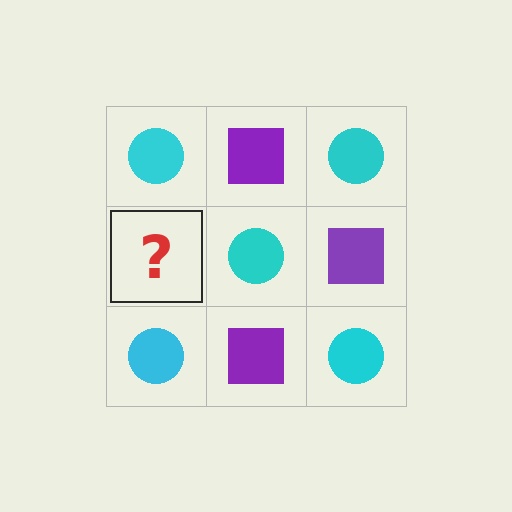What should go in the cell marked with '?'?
The missing cell should contain a purple square.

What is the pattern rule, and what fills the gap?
The rule is that it alternates cyan circle and purple square in a checkerboard pattern. The gap should be filled with a purple square.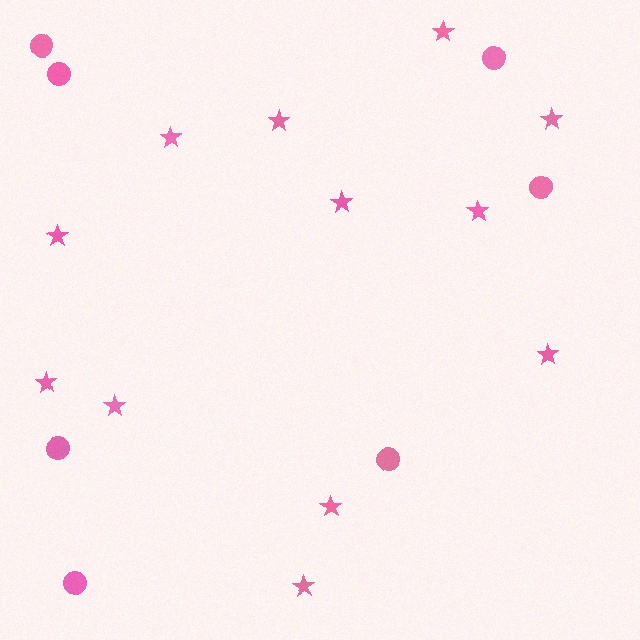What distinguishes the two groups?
There are 2 groups: one group of stars (12) and one group of circles (7).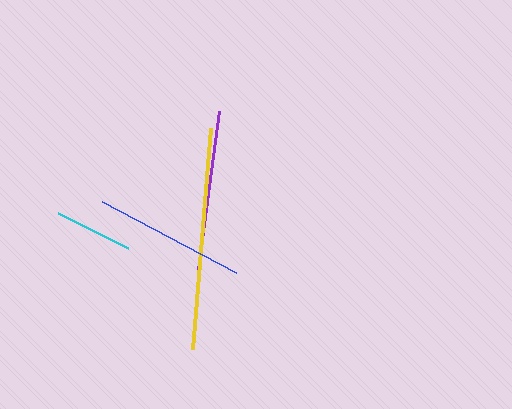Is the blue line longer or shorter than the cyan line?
The blue line is longer than the cyan line.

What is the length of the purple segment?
The purple segment is approximately 159 pixels long.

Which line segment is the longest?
The yellow line is the longest at approximately 221 pixels.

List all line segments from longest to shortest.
From longest to shortest: yellow, purple, blue, cyan.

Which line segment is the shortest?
The cyan line is the shortest at approximately 78 pixels.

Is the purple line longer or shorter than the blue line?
The purple line is longer than the blue line.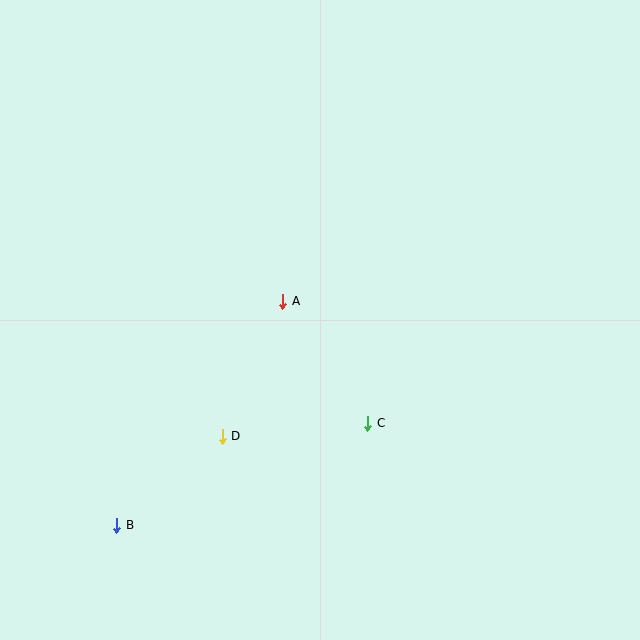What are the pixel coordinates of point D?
Point D is at (222, 436).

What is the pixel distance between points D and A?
The distance between D and A is 148 pixels.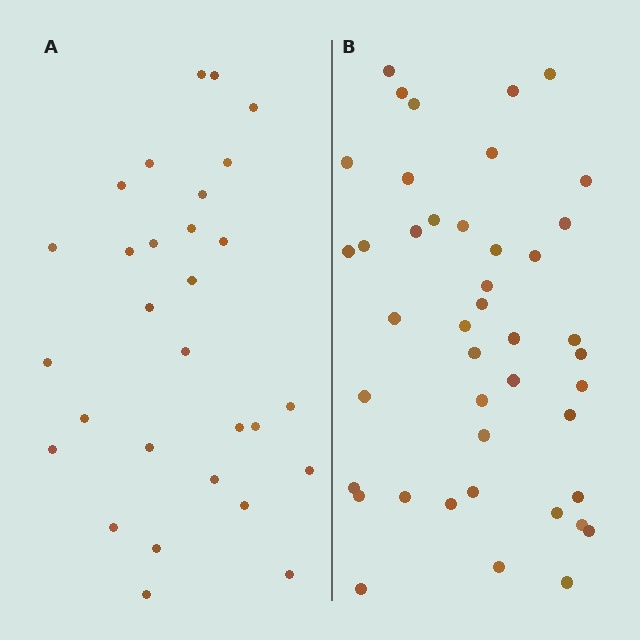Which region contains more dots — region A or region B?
Region B (the right region) has more dots.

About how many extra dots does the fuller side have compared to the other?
Region B has approximately 15 more dots than region A.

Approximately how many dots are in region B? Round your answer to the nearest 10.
About 40 dots. (The exact count is 43, which rounds to 40.)